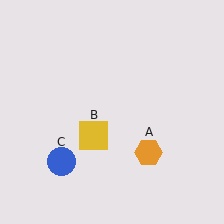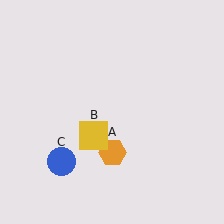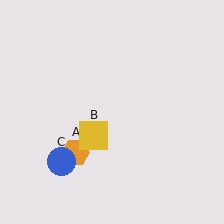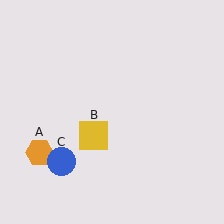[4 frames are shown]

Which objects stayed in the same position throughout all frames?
Yellow square (object B) and blue circle (object C) remained stationary.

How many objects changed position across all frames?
1 object changed position: orange hexagon (object A).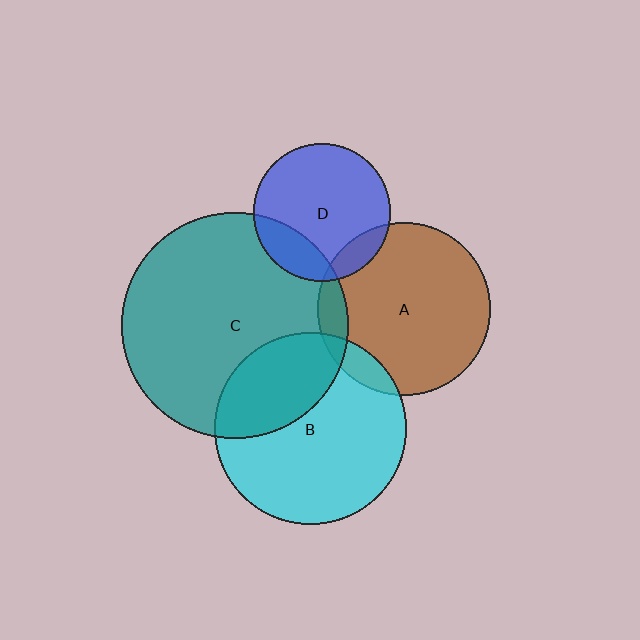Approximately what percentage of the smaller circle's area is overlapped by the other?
Approximately 10%.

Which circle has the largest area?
Circle C (teal).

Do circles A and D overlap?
Yes.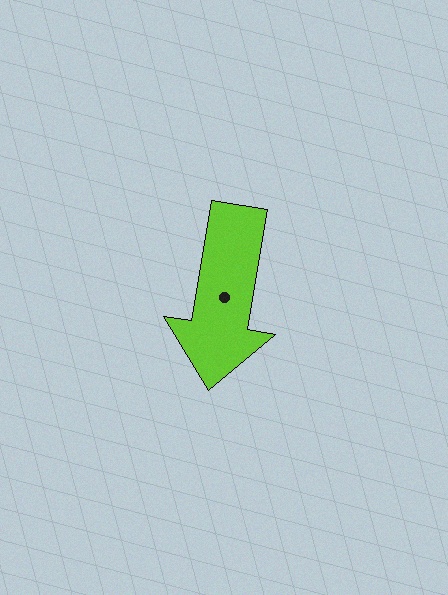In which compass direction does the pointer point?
South.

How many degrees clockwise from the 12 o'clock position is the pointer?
Approximately 189 degrees.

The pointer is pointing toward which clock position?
Roughly 6 o'clock.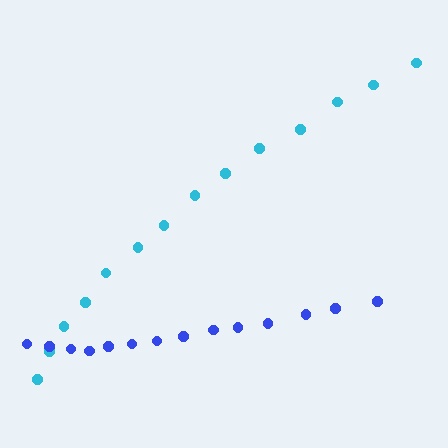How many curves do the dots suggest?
There are 2 distinct paths.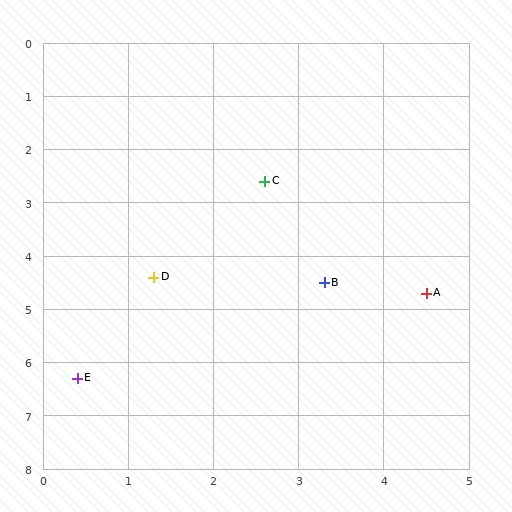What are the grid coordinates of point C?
Point C is at approximately (2.6, 2.6).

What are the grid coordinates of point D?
Point D is at approximately (1.3, 4.4).